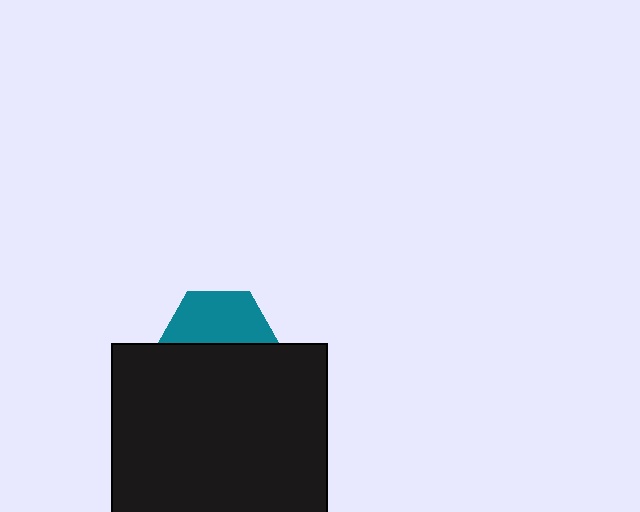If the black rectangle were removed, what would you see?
You would see the complete teal hexagon.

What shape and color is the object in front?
The object in front is a black rectangle.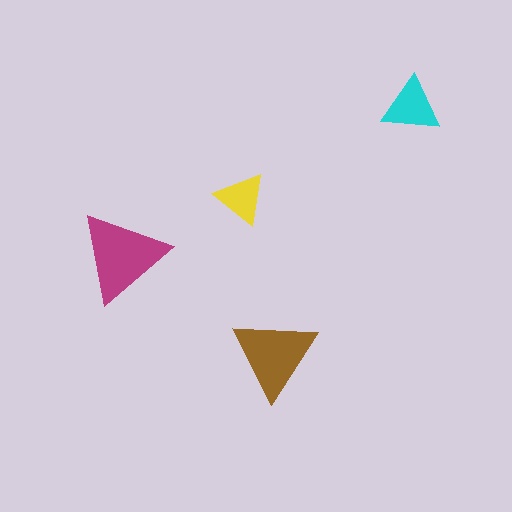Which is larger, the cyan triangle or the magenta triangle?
The magenta one.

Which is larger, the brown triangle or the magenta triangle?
The magenta one.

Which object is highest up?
The cyan triangle is topmost.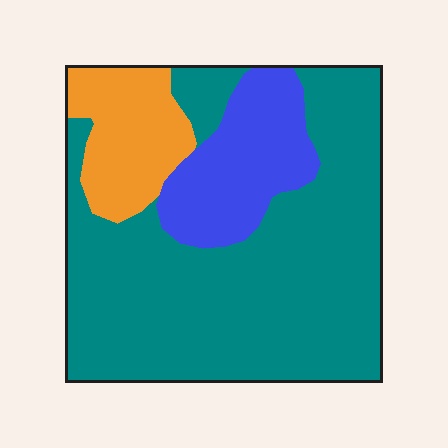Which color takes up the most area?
Teal, at roughly 70%.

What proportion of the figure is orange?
Orange covers about 15% of the figure.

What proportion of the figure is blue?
Blue covers around 20% of the figure.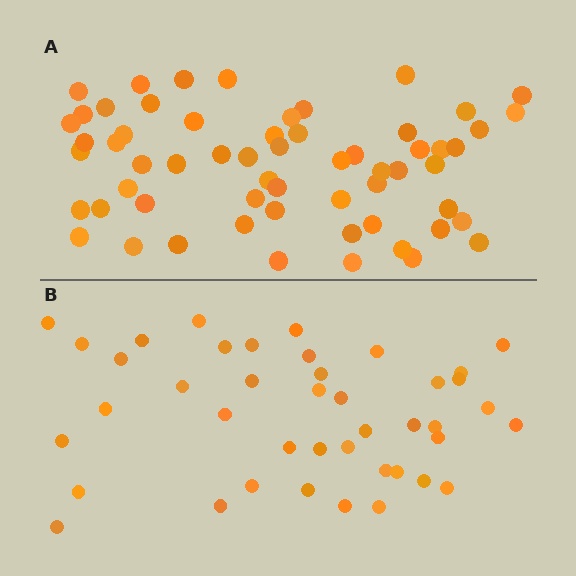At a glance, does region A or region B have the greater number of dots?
Region A (the top region) has more dots.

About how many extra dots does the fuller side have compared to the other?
Region A has approximately 20 more dots than region B.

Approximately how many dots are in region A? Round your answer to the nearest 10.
About 60 dots.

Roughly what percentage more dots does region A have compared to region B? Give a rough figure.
About 45% more.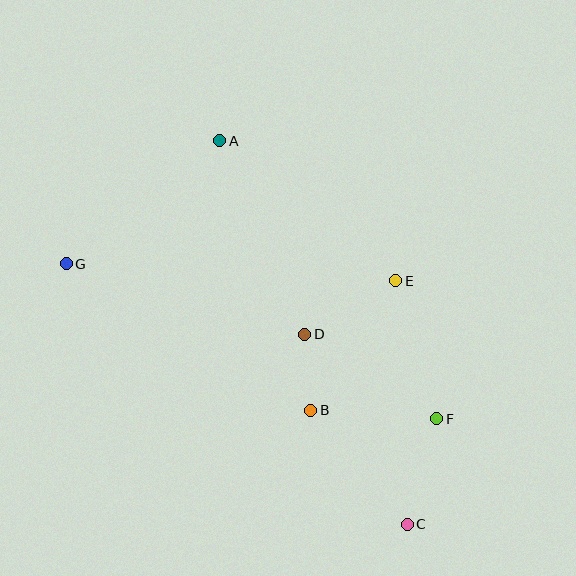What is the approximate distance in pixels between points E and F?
The distance between E and F is approximately 144 pixels.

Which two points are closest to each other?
Points B and D are closest to each other.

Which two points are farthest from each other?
Points C and G are farthest from each other.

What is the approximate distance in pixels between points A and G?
The distance between A and G is approximately 197 pixels.